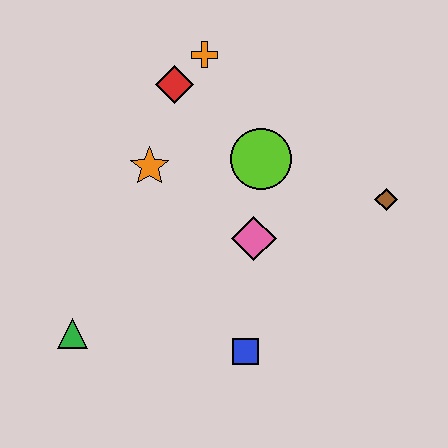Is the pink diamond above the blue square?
Yes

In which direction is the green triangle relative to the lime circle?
The green triangle is to the left of the lime circle.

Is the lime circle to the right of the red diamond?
Yes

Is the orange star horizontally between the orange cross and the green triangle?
Yes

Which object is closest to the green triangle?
The blue square is closest to the green triangle.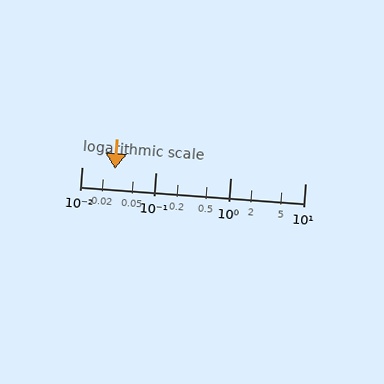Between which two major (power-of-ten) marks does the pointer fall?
The pointer is between 0.01 and 0.1.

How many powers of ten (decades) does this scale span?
The scale spans 3 decades, from 0.01 to 10.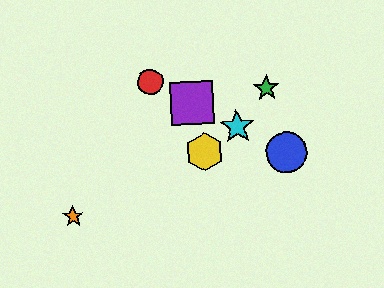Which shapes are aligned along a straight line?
The red circle, the blue circle, the purple square, the cyan star are aligned along a straight line.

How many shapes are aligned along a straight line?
4 shapes (the red circle, the blue circle, the purple square, the cyan star) are aligned along a straight line.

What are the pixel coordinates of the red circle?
The red circle is at (151, 82).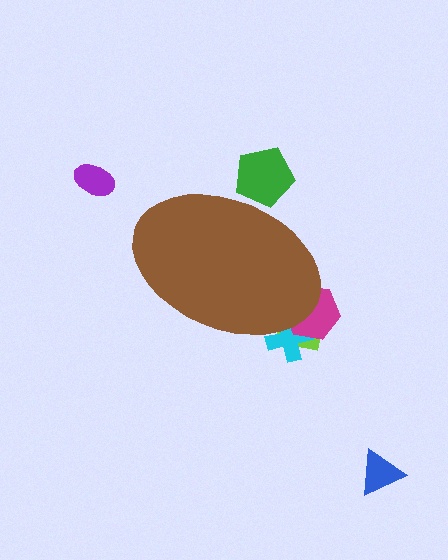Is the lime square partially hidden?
Yes, the lime square is partially hidden behind the brown ellipse.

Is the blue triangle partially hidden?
No, the blue triangle is fully visible.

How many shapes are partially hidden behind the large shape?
4 shapes are partially hidden.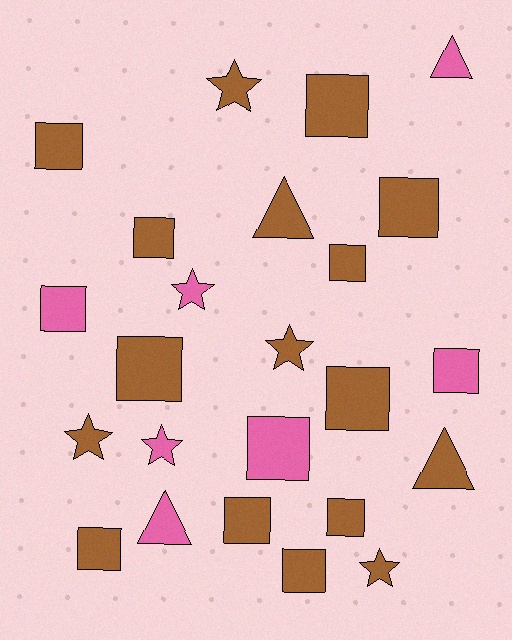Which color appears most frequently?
Brown, with 17 objects.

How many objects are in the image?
There are 24 objects.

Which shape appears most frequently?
Square, with 14 objects.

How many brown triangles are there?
There are 2 brown triangles.